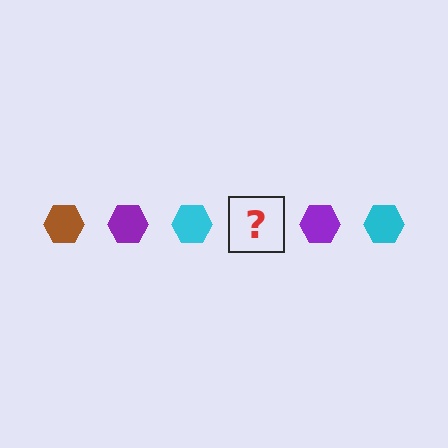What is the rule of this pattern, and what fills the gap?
The rule is that the pattern cycles through brown, purple, cyan hexagons. The gap should be filled with a brown hexagon.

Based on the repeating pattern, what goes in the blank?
The blank should be a brown hexagon.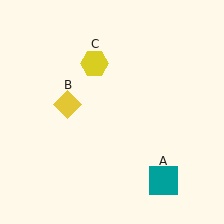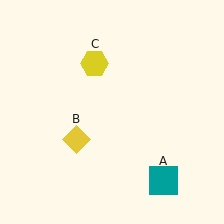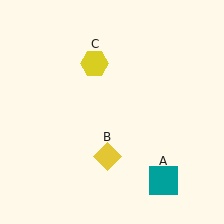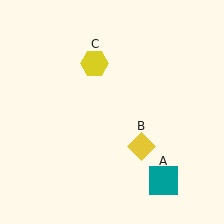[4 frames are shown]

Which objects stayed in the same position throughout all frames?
Teal square (object A) and yellow hexagon (object C) remained stationary.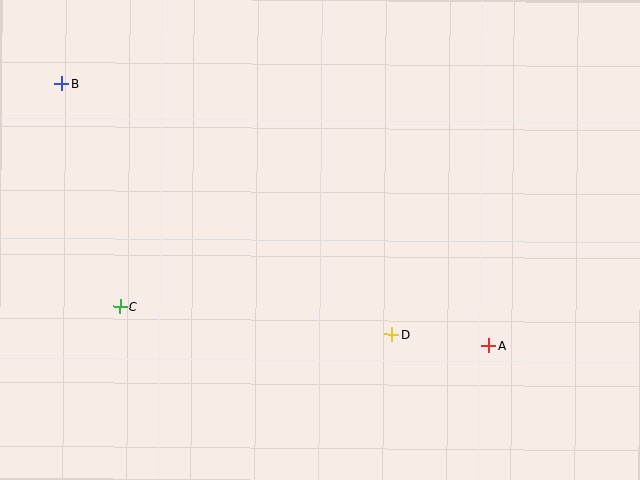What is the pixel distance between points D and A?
The distance between D and A is 97 pixels.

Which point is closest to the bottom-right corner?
Point A is closest to the bottom-right corner.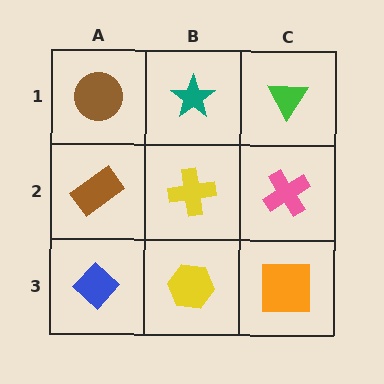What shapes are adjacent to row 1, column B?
A yellow cross (row 2, column B), a brown circle (row 1, column A), a green triangle (row 1, column C).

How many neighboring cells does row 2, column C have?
3.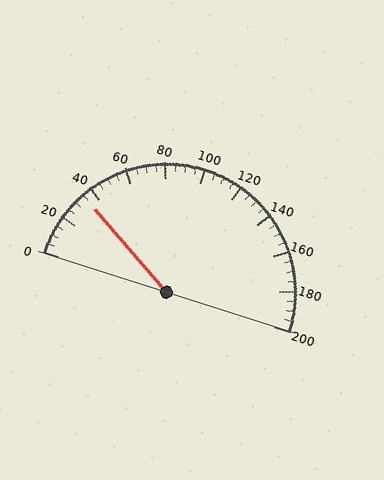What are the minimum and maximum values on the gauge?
The gauge ranges from 0 to 200.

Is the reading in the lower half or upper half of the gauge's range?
The reading is in the lower half of the range (0 to 200).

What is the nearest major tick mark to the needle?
The nearest major tick mark is 40.